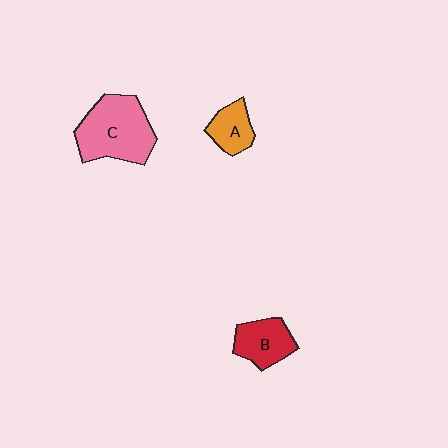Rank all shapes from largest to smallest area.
From largest to smallest: C (pink), B (red), A (orange).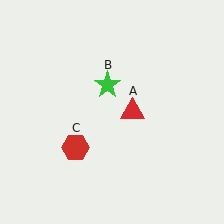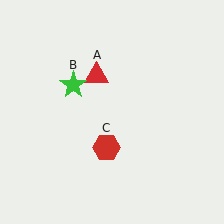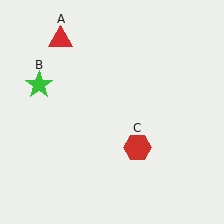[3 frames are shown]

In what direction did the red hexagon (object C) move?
The red hexagon (object C) moved right.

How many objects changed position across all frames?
3 objects changed position: red triangle (object A), green star (object B), red hexagon (object C).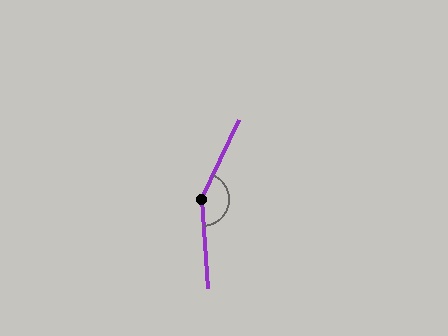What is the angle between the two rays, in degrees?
Approximately 151 degrees.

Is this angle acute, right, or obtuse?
It is obtuse.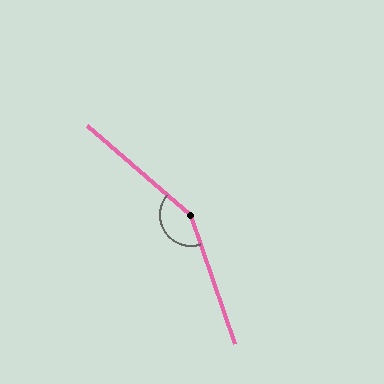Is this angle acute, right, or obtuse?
It is obtuse.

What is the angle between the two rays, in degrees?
Approximately 149 degrees.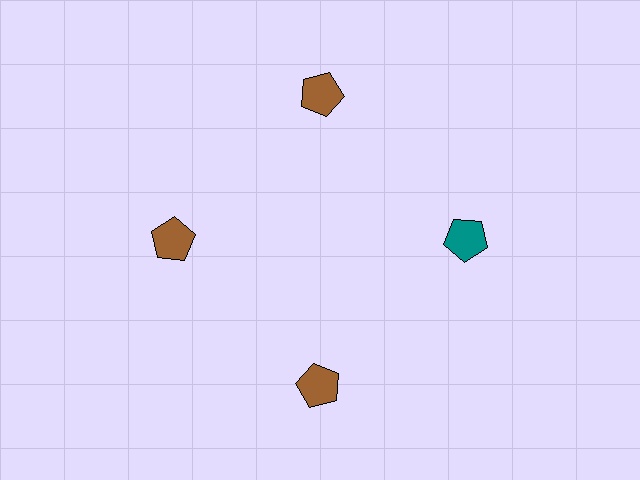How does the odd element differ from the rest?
It has a different color: teal instead of brown.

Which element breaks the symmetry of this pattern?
The teal pentagon at roughly the 3 o'clock position breaks the symmetry. All other shapes are brown pentagons.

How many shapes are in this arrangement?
There are 4 shapes arranged in a ring pattern.